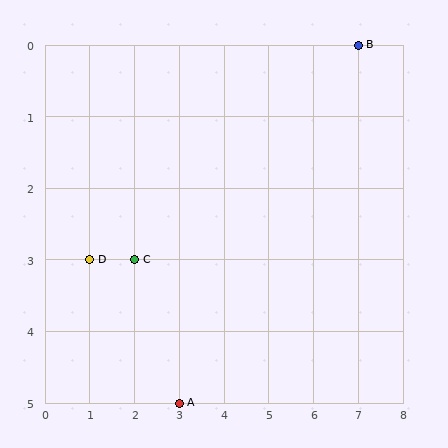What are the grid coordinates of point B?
Point B is at grid coordinates (7, 0).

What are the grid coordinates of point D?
Point D is at grid coordinates (1, 3).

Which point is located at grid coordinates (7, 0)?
Point B is at (7, 0).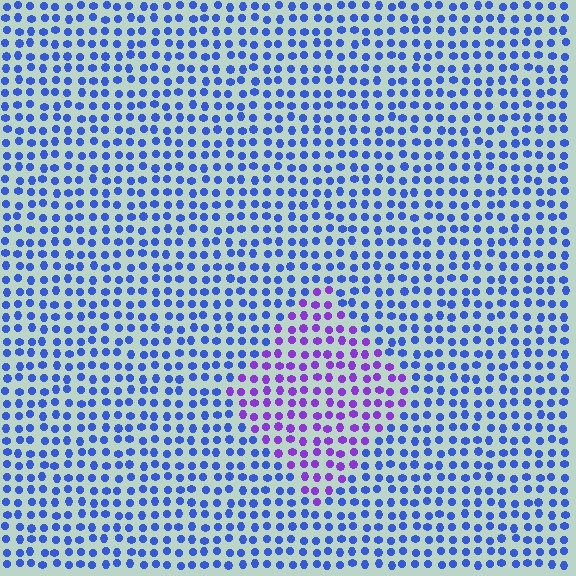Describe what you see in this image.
The image is filled with small blue elements in a uniform arrangement. A diamond-shaped region is visible where the elements are tinted to a slightly different hue, forming a subtle color boundary.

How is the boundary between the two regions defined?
The boundary is defined purely by a slight shift in hue (about 47 degrees). Spacing, size, and orientation are identical on both sides.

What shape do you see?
I see a diamond.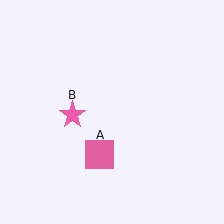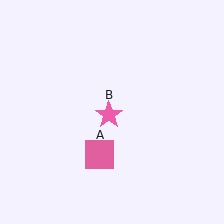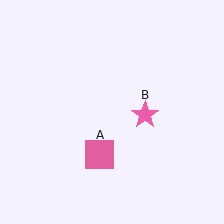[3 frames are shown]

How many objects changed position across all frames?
1 object changed position: pink star (object B).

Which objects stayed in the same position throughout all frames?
Pink square (object A) remained stationary.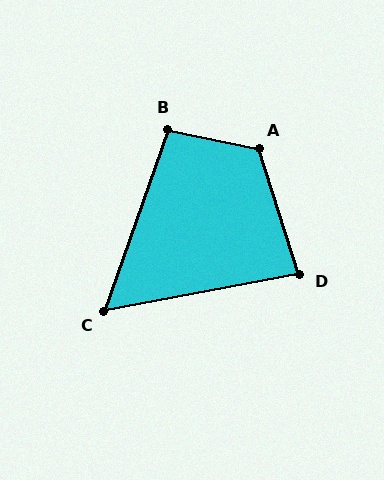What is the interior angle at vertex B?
Approximately 97 degrees (obtuse).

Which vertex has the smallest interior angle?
C, at approximately 60 degrees.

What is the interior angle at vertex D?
Approximately 83 degrees (acute).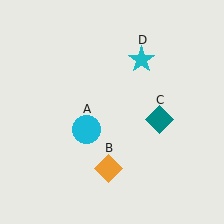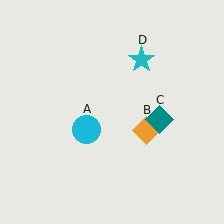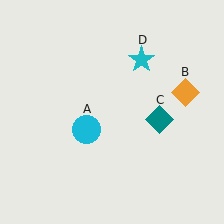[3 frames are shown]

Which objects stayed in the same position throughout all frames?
Cyan circle (object A) and teal diamond (object C) and cyan star (object D) remained stationary.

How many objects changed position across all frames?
1 object changed position: orange diamond (object B).